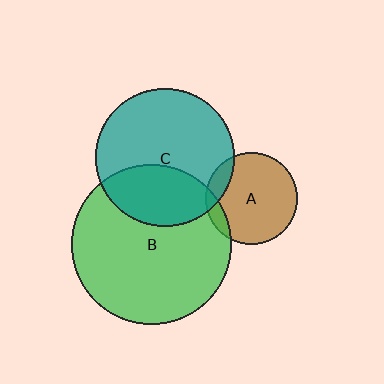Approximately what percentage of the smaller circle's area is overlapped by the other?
Approximately 10%.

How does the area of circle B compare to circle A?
Approximately 3.0 times.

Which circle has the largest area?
Circle B (green).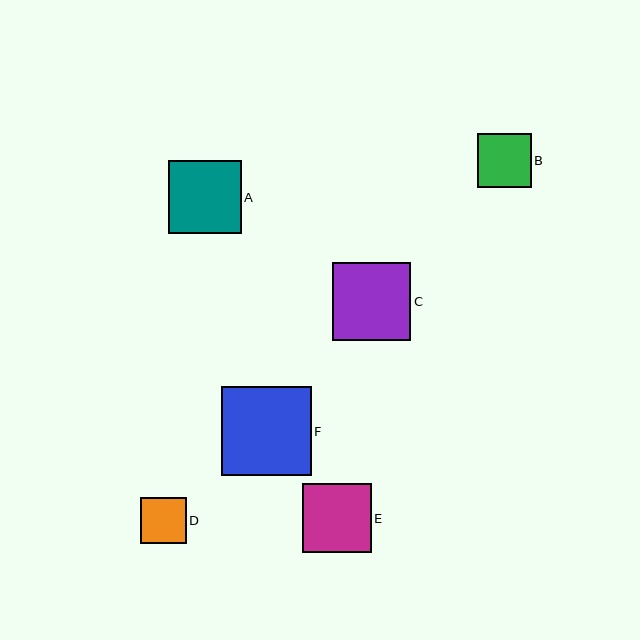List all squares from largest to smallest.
From largest to smallest: F, C, A, E, B, D.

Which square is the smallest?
Square D is the smallest with a size of approximately 46 pixels.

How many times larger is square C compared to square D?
Square C is approximately 1.7 times the size of square D.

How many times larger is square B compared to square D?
Square B is approximately 1.2 times the size of square D.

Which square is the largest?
Square F is the largest with a size of approximately 89 pixels.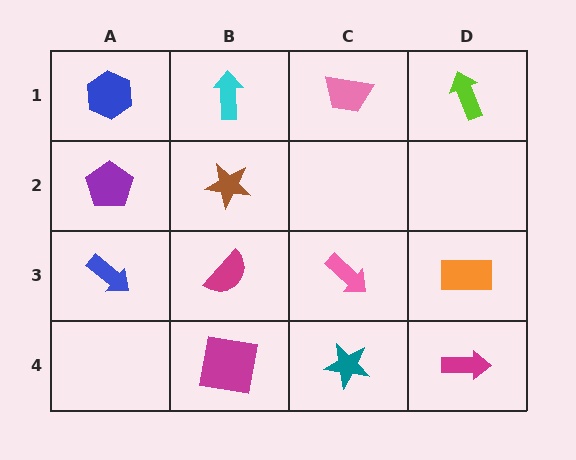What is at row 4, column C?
A teal star.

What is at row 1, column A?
A blue hexagon.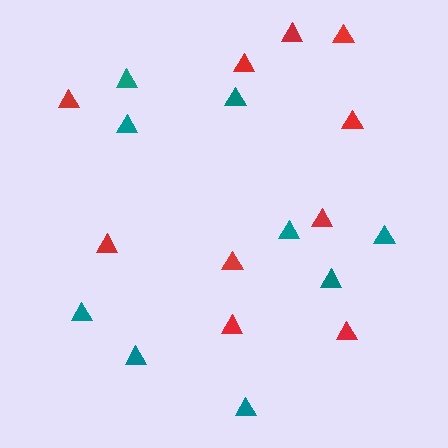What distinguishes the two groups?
There are 2 groups: one group of teal triangles (9) and one group of red triangles (10).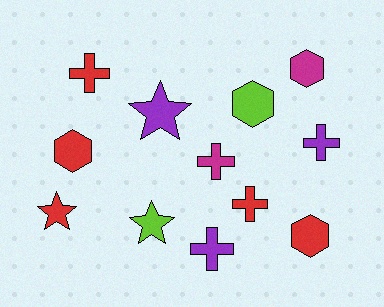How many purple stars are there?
There is 1 purple star.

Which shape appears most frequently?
Cross, with 5 objects.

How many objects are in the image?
There are 12 objects.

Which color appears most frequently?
Red, with 5 objects.